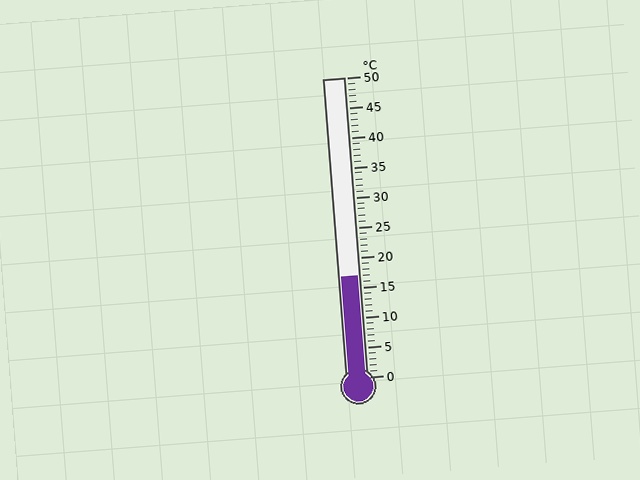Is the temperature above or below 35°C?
The temperature is below 35°C.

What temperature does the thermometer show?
The thermometer shows approximately 17°C.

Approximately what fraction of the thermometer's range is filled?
The thermometer is filled to approximately 35% of its range.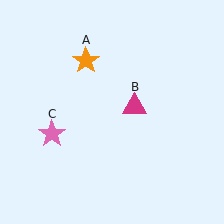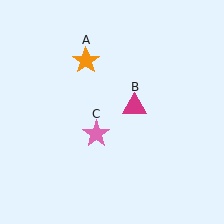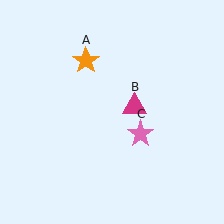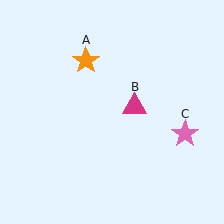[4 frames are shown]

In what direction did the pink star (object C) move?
The pink star (object C) moved right.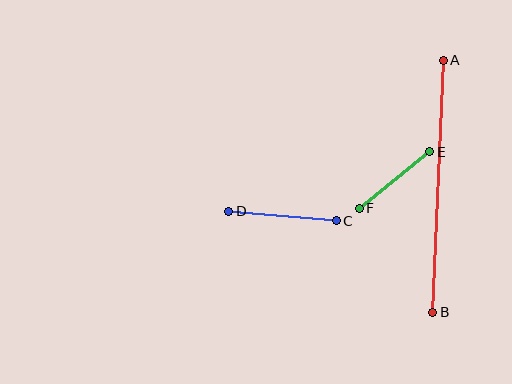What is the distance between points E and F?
The distance is approximately 91 pixels.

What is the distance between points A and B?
The distance is approximately 252 pixels.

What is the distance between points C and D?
The distance is approximately 108 pixels.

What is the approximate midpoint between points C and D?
The midpoint is at approximately (283, 216) pixels.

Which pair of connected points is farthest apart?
Points A and B are farthest apart.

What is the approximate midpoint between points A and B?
The midpoint is at approximately (438, 186) pixels.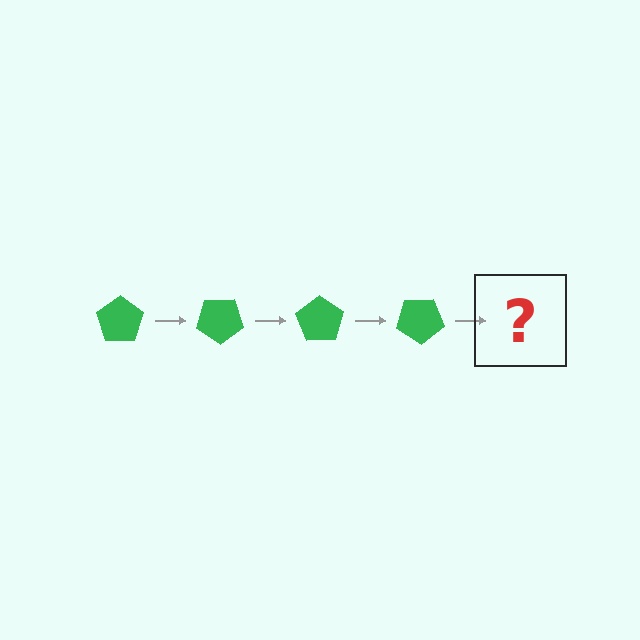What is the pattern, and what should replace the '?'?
The pattern is that the pentagon rotates 35 degrees each step. The '?' should be a green pentagon rotated 140 degrees.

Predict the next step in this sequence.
The next step is a green pentagon rotated 140 degrees.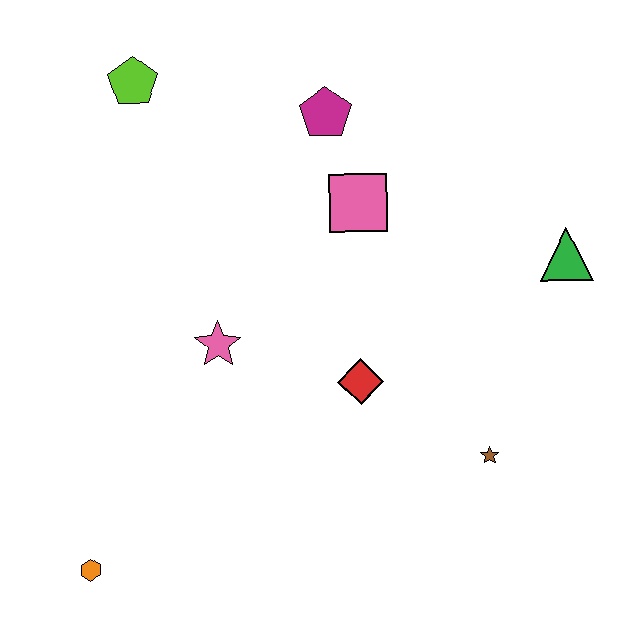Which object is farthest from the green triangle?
The orange hexagon is farthest from the green triangle.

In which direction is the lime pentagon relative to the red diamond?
The lime pentagon is above the red diamond.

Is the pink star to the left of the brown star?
Yes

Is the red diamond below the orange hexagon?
No